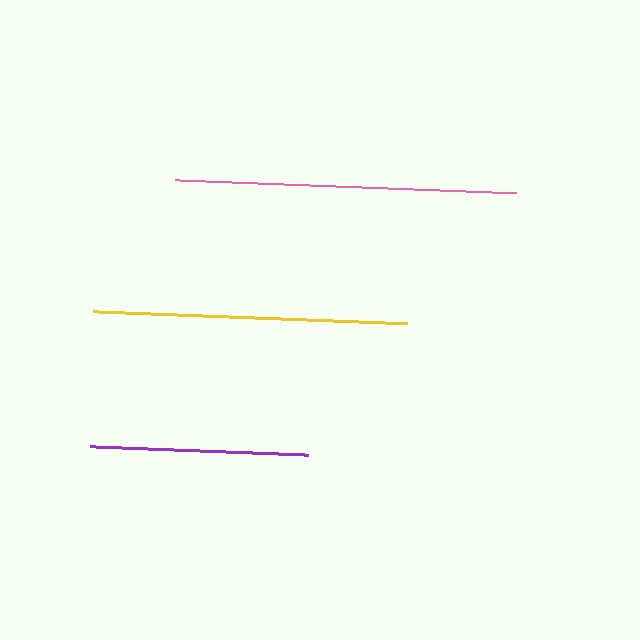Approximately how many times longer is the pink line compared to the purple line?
The pink line is approximately 1.6 times the length of the purple line.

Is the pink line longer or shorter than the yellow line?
The pink line is longer than the yellow line.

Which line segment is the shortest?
The purple line is the shortest at approximately 218 pixels.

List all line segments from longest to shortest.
From longest to shortest: pink, yellow, purple.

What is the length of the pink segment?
The pink segment is approximately 342 pixels long.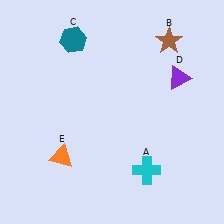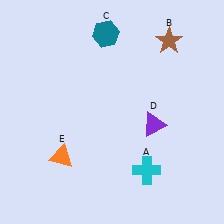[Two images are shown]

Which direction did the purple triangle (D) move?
The purple triangle (D) moved down.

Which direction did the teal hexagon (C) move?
The teal hexagon (C) moved right.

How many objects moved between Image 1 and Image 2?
2 objects moved between the two images.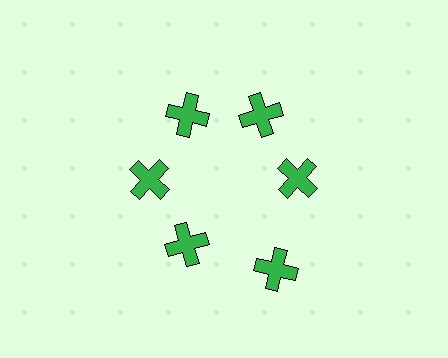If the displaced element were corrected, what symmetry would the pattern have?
It would have 6-fold rotational symmetry — the pattern would map onto itself every 60 degrees.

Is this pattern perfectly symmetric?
No. The 6 green crosses are arranged in a ring, but one element near the 5 o'clock position is pushed outward from the center, breaking the 6-fold rotational symmetry.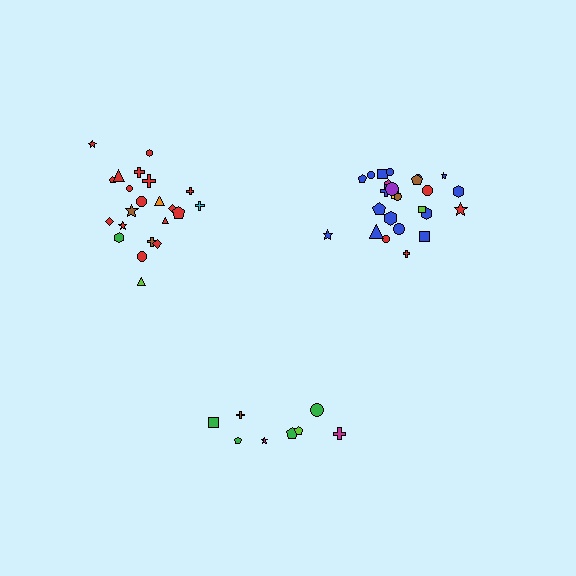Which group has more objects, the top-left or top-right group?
The top-right group.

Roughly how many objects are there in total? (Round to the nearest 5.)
Roughly 55 objects in total.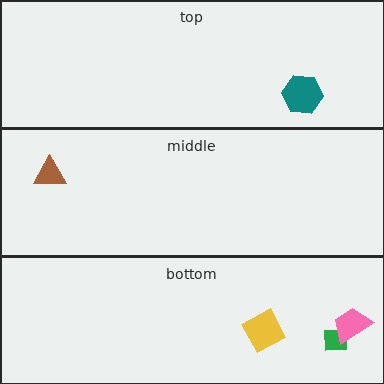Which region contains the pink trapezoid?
The bottom region.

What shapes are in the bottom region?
The green square, the pink trapezoid, the yellow square.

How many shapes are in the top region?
1.